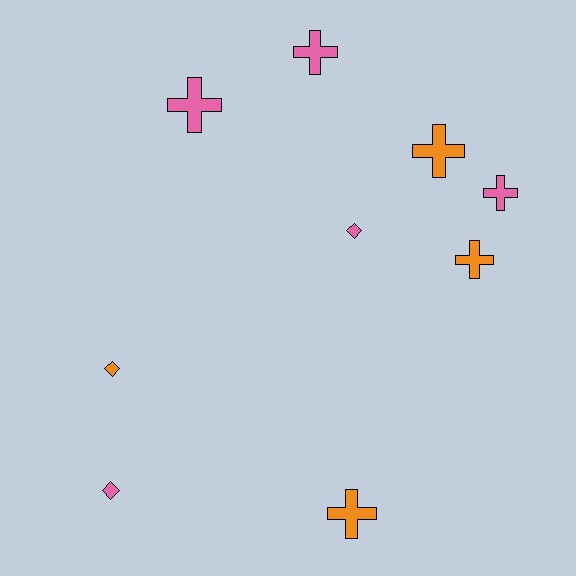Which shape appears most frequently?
Cross, with 6 objects.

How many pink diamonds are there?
There are 2 pink diamonds.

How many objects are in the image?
There are 9 objects.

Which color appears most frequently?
Pink, with 5 objects.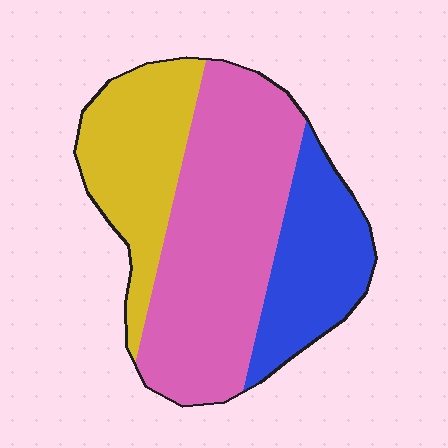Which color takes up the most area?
Pink, at roughly 50%.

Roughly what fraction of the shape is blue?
Blue covers 24% of the shape.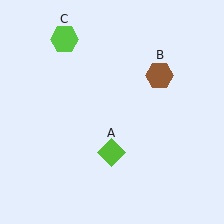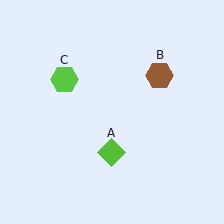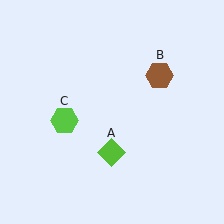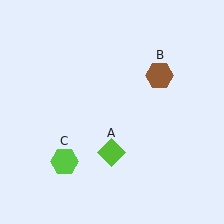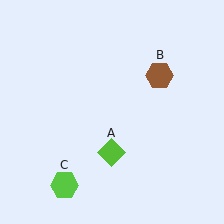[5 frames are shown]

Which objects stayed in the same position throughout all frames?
Lime diamond (object A) and brown hexagon (object B) remained stationary.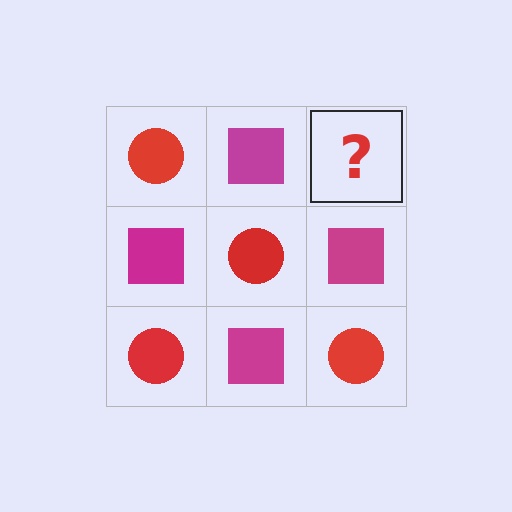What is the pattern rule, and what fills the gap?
The rule is that it alternates red circle and magenta square in a checkerboard pattern. The gap should be filled with a red circle.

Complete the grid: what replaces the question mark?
The question mark should be replaced with a red circle.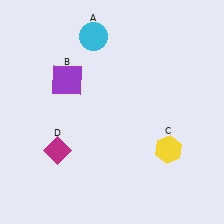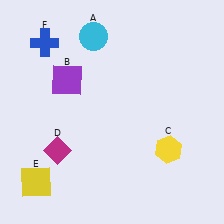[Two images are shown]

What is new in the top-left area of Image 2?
A blue cross (F) was added in the top-left area of Image 2.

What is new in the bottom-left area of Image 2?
A yellow square (E) was added in the bottom-left area of Image 2.